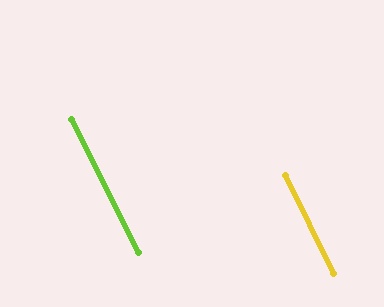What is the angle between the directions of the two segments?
Approximately 1 degree.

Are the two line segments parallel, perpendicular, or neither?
Parallel — their directions differ by only 1.0°.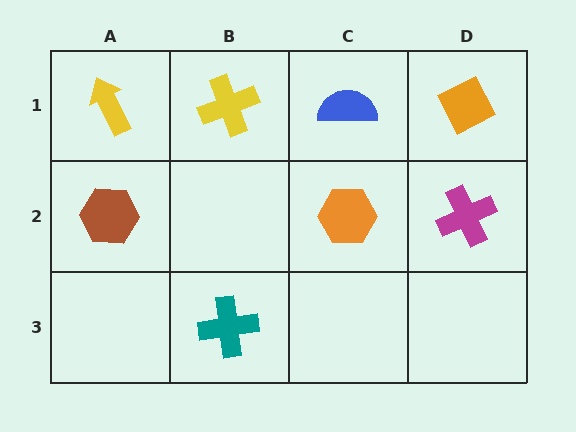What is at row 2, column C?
An orange hexagon.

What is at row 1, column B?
A yellow cross.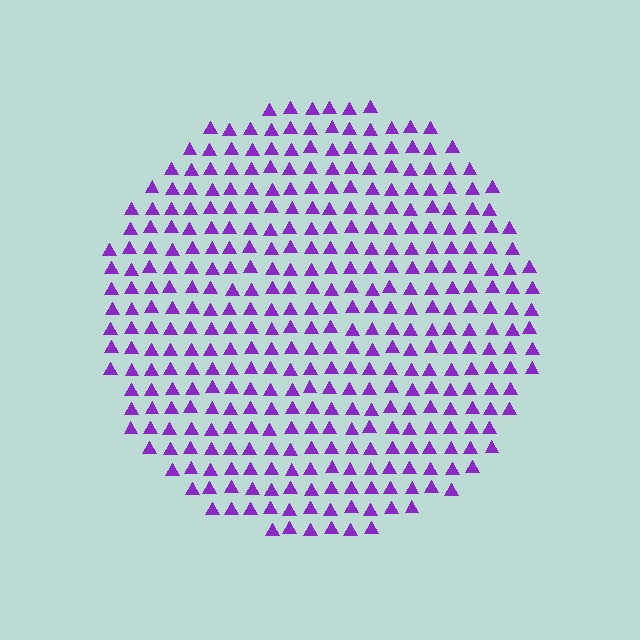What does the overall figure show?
The overall figure shows a circle.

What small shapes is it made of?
It is made of small triangles.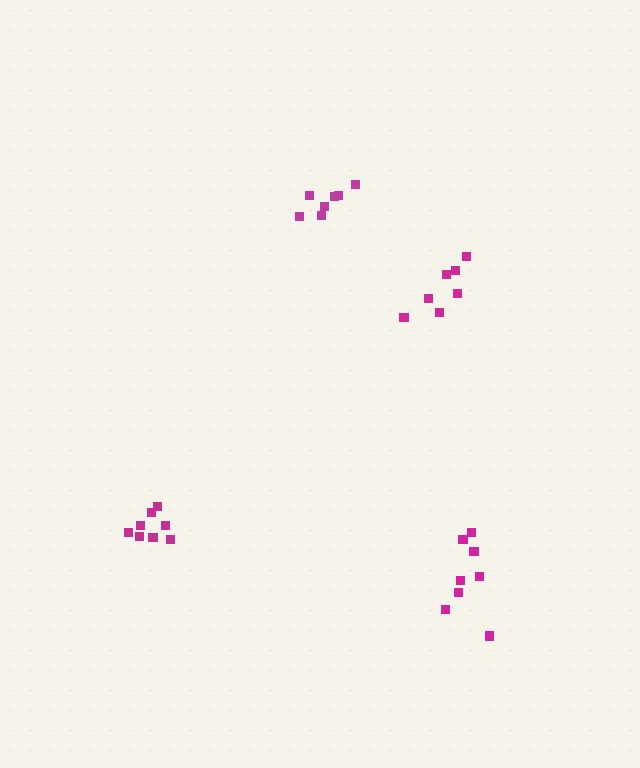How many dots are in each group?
Group 1: 7 dots, Group 2: 7 dots, Group 3: 8 dots, Group 4: 8 dots (30 total).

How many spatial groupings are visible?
There are 4 spatial groupings.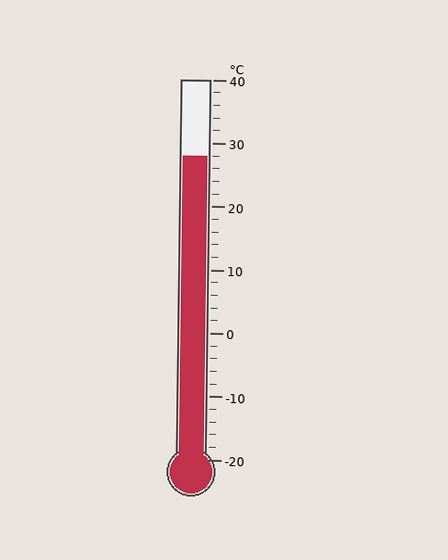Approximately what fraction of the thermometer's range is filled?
The thermometer is filled to approximately 80% of its range.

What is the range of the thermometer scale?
The thermometer scale ranges from -20°C to 40°C.